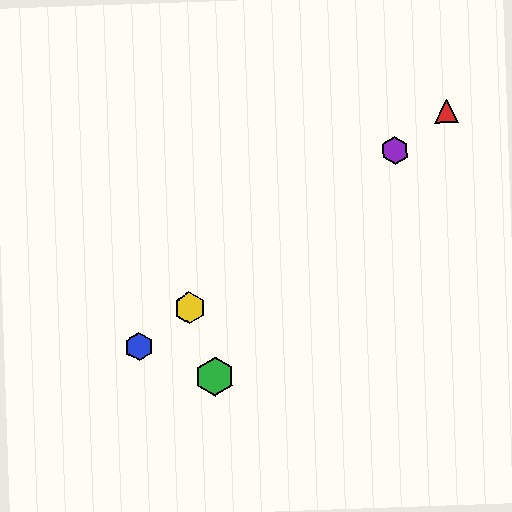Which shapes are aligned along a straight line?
The red triangle, the blue hexagon, the yellow hexagon, the purple hexagon are aligned along a straight line.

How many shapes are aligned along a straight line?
4 shapes (the red triangle, the blue hexagon, the yellow hexagon, the purple hexagon) are aligned along a straight line.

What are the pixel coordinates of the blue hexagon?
The blue hexagon is at (139, 347).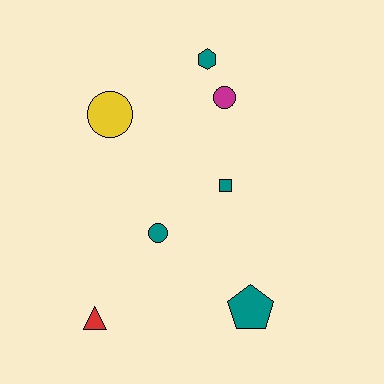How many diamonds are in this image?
There are no diamonds.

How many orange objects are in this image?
There are no orange objects.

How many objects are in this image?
There are 7 objects.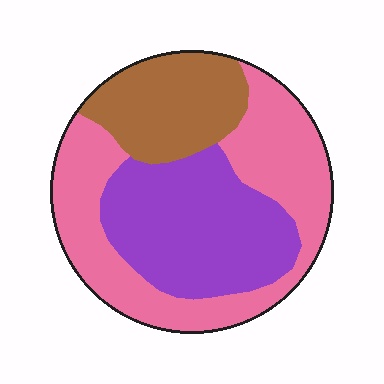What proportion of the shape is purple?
Purple covers 34% of the shape.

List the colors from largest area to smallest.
From largest to smallest: pink, purple, brown.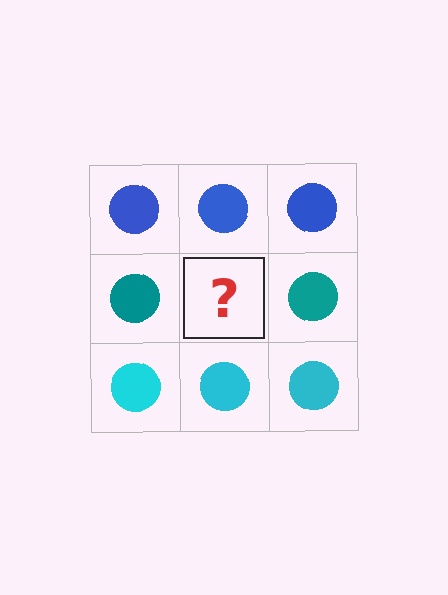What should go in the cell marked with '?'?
The missing cell should contain a teal circle.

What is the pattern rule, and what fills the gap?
The rule is that each row has a consistent color. The gap should be filled with a teal circle.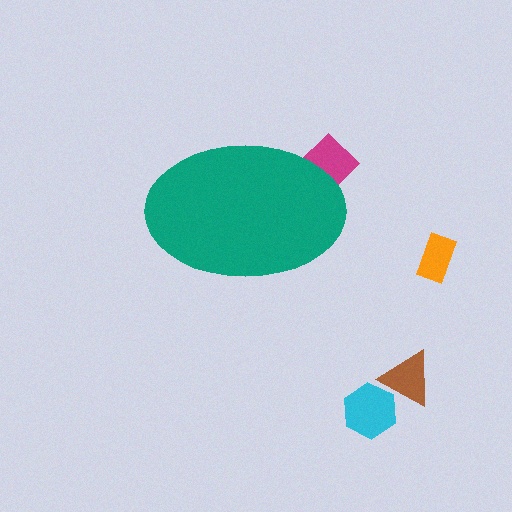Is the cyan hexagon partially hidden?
No, the cyan hexagon is fully visible.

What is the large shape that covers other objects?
A teal ellipse.